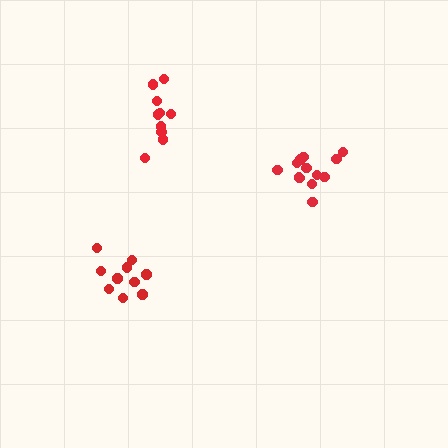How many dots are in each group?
Group 1: 10 dots, Group 2: 10 dots, Group 3: 13 dots (33 total).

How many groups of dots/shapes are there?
There are 3 groups.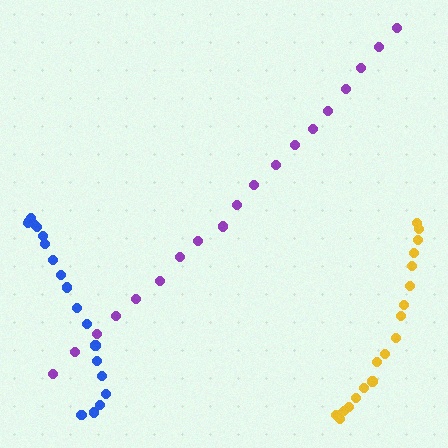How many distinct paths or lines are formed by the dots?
There are 3 distinct paths.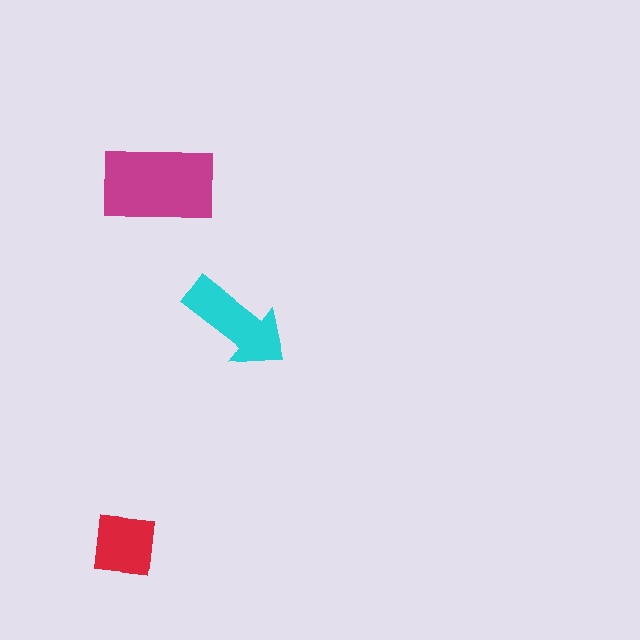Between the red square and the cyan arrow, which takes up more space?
The cyan arrow.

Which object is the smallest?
The red square.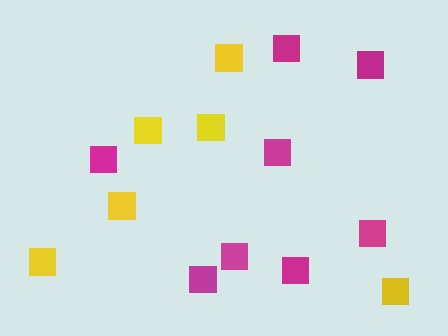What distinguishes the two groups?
There are 2 groups: one group of yellow squares (6) and one group of magenta squares (8).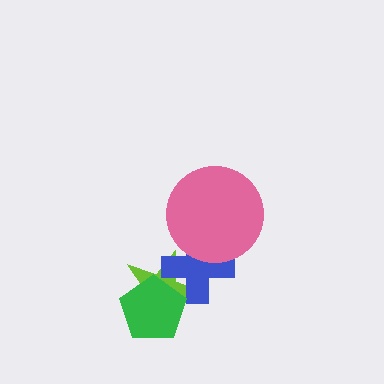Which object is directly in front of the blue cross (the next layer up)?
The green pentagon is directly in front of the blue cross.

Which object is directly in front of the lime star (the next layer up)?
The blue cross is directly in front of the lime star.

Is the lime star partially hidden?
Yes, it is partially covered by another shape.